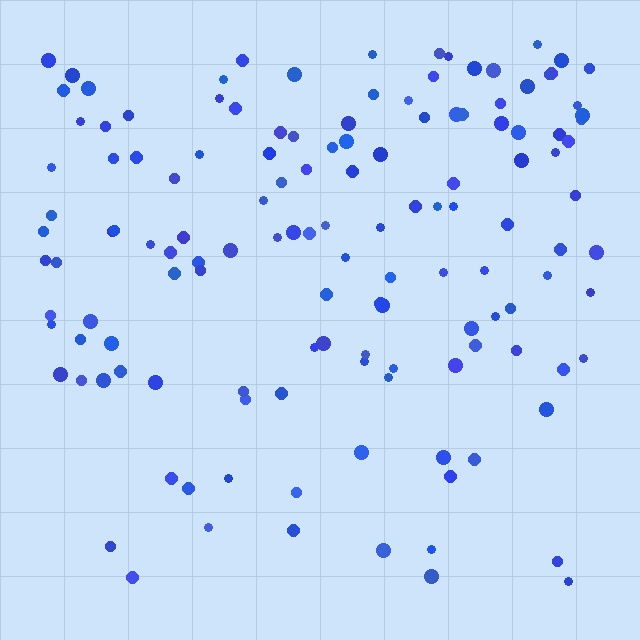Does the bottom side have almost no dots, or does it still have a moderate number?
Still a moderate number, just noticeably fewer than the top.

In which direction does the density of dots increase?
From bottom to top, with the top side densest.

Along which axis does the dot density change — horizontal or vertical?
Vertical.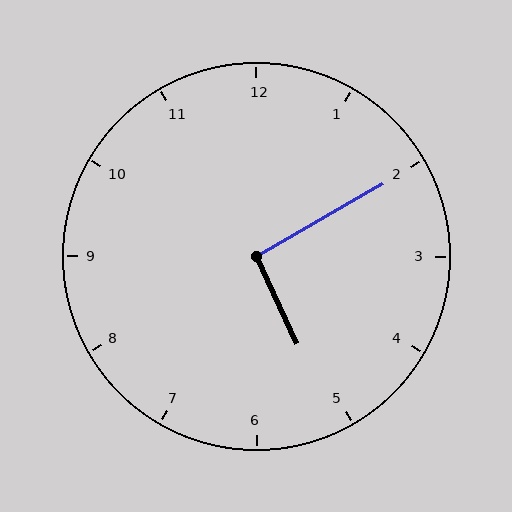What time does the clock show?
5:10.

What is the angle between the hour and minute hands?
Approximately 95 degrees.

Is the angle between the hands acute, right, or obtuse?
It is right.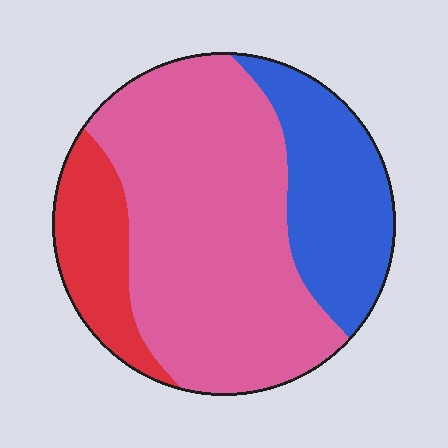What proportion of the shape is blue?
Blue covers around 25% of the shape.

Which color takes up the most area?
Pink, at roughly 60%.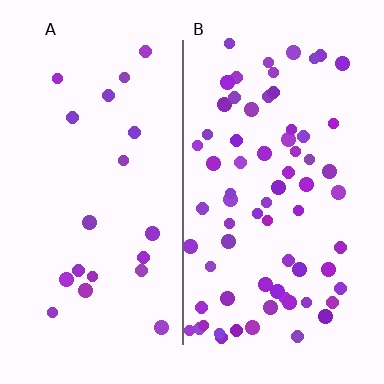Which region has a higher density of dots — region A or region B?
B (the right).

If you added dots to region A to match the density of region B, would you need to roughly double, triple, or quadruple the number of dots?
Approximately triple.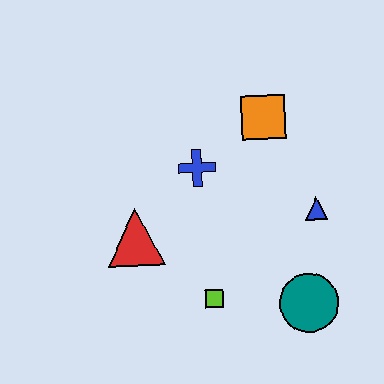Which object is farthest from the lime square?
The orange square is farthest from the lime square.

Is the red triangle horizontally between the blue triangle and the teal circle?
No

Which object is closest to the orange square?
The blue cross is closest to the orange square.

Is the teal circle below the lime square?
Yes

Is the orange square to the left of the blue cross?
No